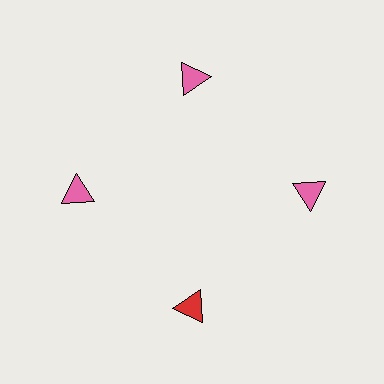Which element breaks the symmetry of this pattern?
The red triangle at roughly the 6 o'clock position breaks the symmetry. All other shapes are pink triangles.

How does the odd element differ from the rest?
It has a different color: red instead of pink.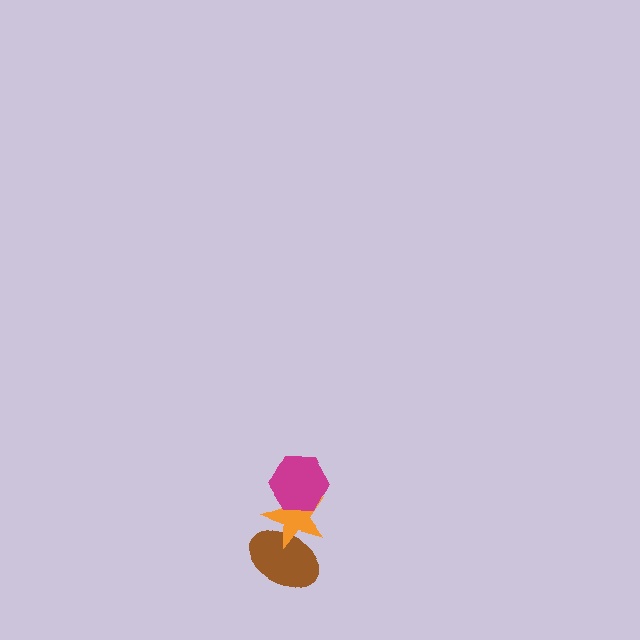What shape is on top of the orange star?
The magenta hexagon is on top of the orange star.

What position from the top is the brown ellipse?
The brown ellipse is 3rd from the top.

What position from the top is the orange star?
The orange star is 2nd from the top.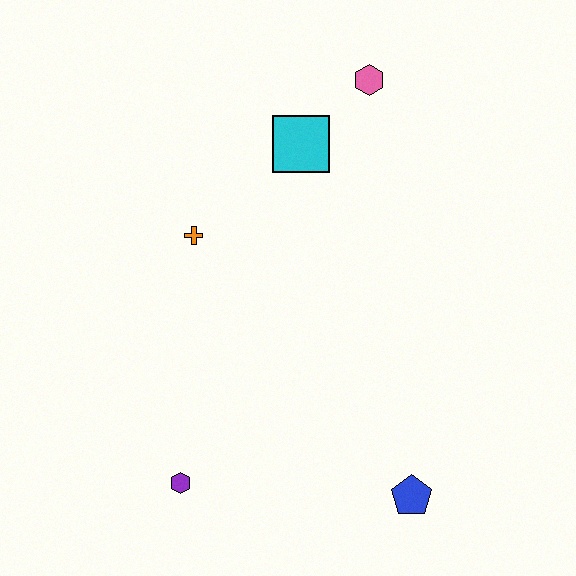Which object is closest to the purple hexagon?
The blue pentagon is closest to the purple hexagon.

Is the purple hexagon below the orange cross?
Yes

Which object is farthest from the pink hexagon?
The purple hexagon is farthest from the pink hexagon.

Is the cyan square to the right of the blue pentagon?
No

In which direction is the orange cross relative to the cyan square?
The orange cross is to the left of the cyan square.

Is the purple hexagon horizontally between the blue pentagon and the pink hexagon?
No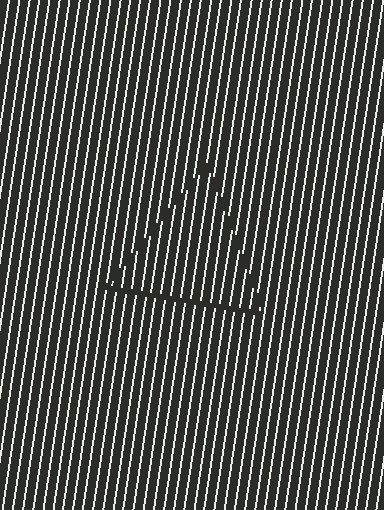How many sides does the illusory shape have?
3 sides — the line-ends trace a triangle.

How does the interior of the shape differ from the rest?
The interior of the shape contains the same grating, shifted by half a period — the contour is defined by the phase discontinuity where line-ends from the inner and outer gratings abut.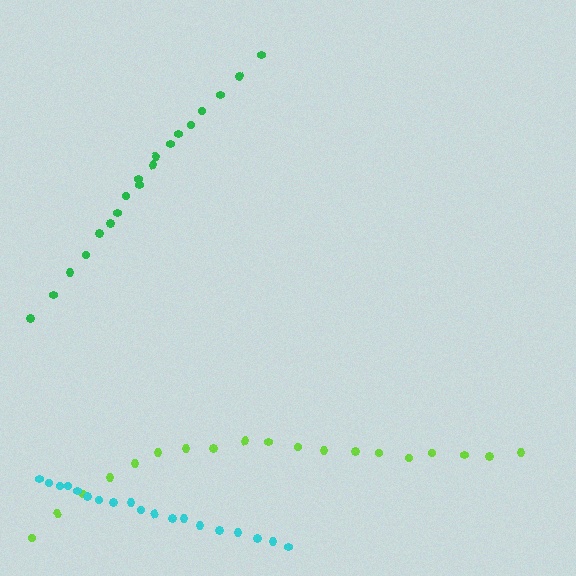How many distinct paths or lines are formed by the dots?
There are 3 distinct paths.